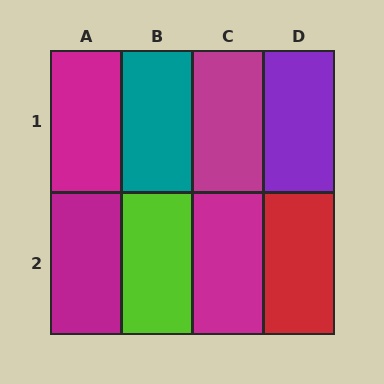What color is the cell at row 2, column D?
Red.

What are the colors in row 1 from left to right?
Magenta, teal, magenta, purple.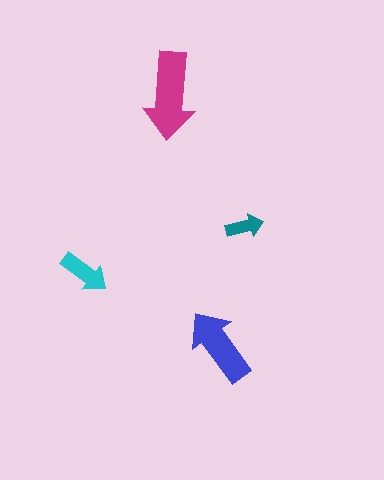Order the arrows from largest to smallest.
the magenta one, the blue one, the cyan one, the teal one.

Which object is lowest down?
The blue arrow is bottommost.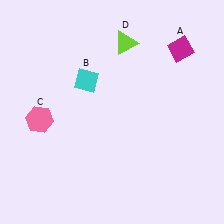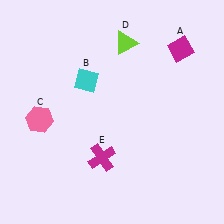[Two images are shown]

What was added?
A magenta cross (E) was added in Image 2.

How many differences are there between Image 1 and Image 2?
There is 1 difference between the two images.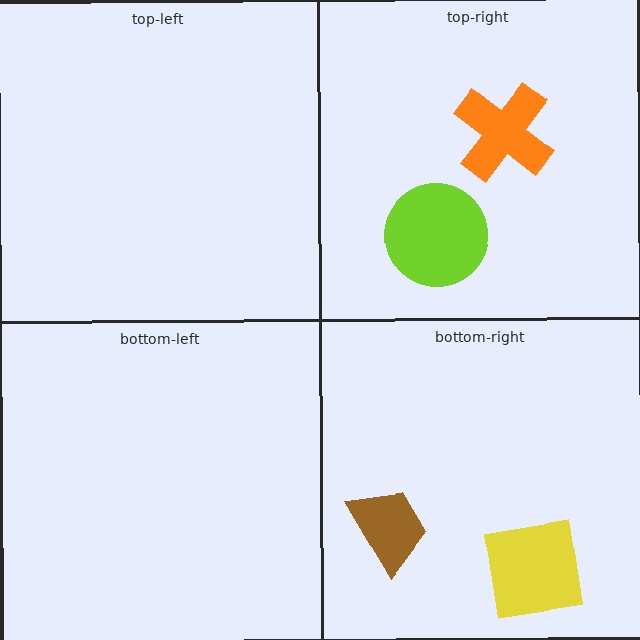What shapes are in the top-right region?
The lime circle, the orange cross.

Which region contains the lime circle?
The top-right region.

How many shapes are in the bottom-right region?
2.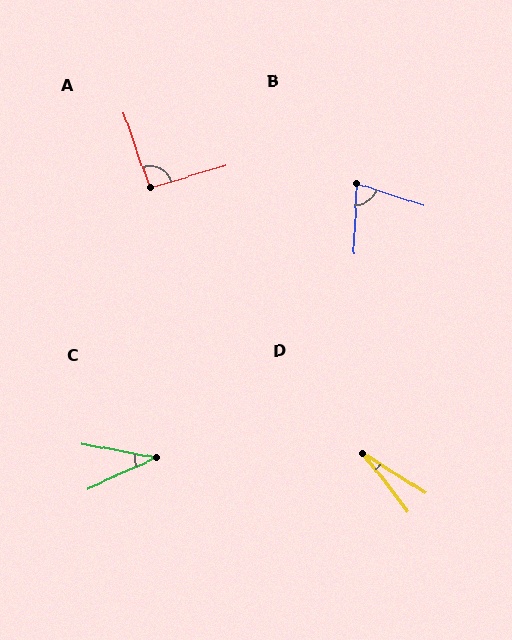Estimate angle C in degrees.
Approximately 35 degrees.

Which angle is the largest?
A, at approximately 92 degrees.